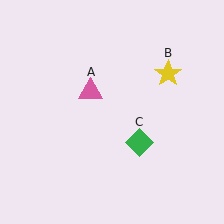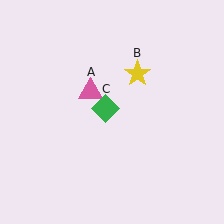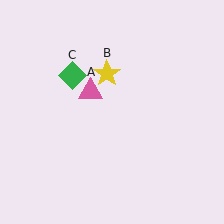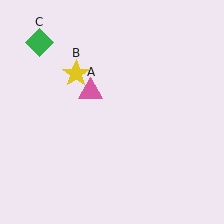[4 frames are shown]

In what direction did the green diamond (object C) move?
The green diamond (object C) moved up and to the left.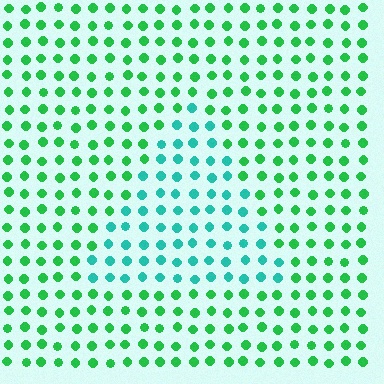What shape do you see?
I see a triangle.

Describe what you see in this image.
The image is filled with small green elements in a uniform arrangement. A triangle-shaped region is visible where the elements are tinted to a slightly different hue, forming a subtle color boundary.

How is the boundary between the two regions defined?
The boundary is defined purely by a slight shift in hue (about 38 degrees). Spacing, size, and orientation are identical on both sides.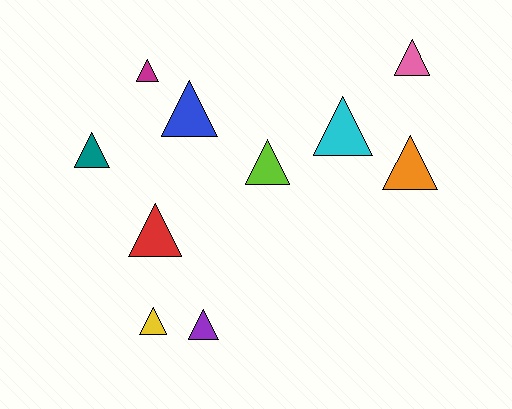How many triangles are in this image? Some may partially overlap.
There are 10 triangles.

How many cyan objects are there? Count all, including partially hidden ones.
There is 1 cyan object.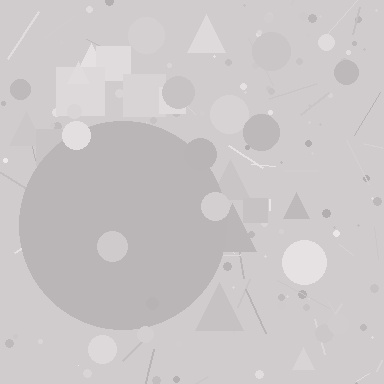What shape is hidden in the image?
A circle is hidden in the image.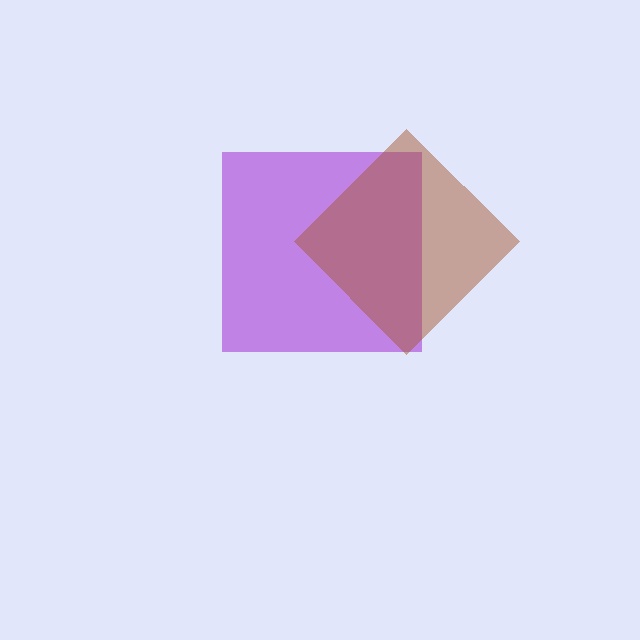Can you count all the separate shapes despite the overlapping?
Yes, there are 2 separate shapes.